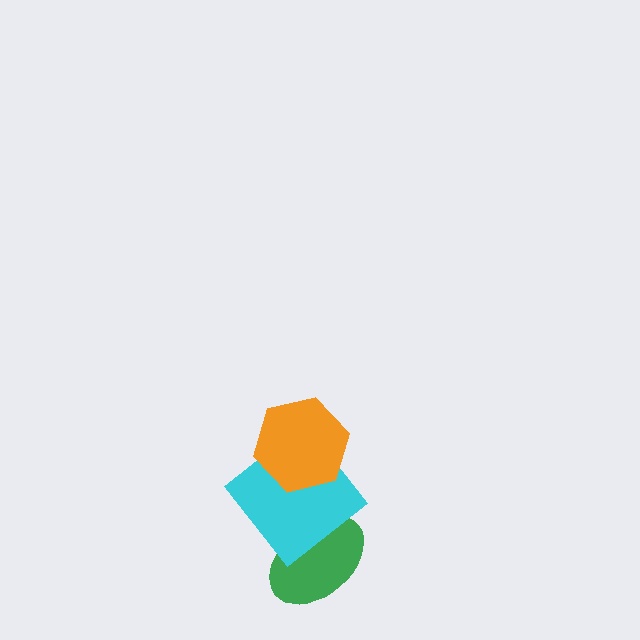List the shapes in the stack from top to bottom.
From top to bottom: the orange hexagon, the cyan diamond, the green ellipse.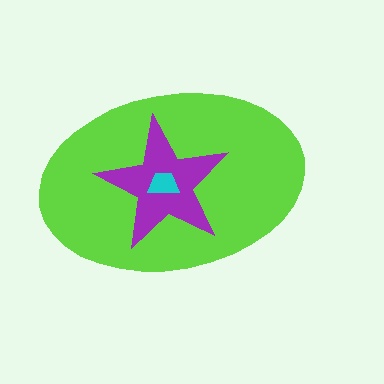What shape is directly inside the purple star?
The cyan trapezoid.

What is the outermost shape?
The lime ellipse.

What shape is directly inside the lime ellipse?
The purple star.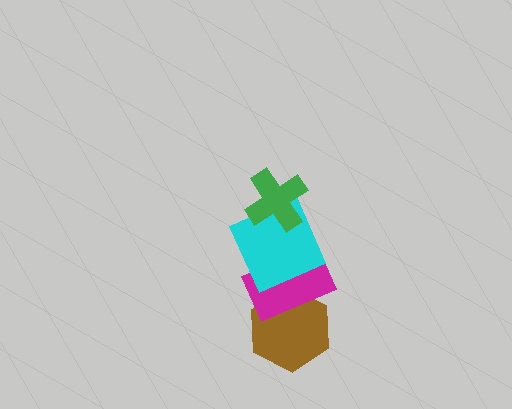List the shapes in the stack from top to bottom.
From top to bottom: the green cross, the cyan square, the magenta rectangle, the brown hexagon.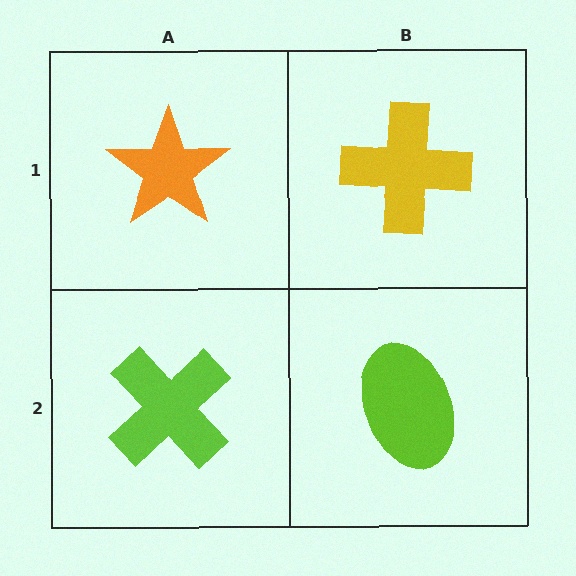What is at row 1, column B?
A yellow cross.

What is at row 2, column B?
A lime ellipse.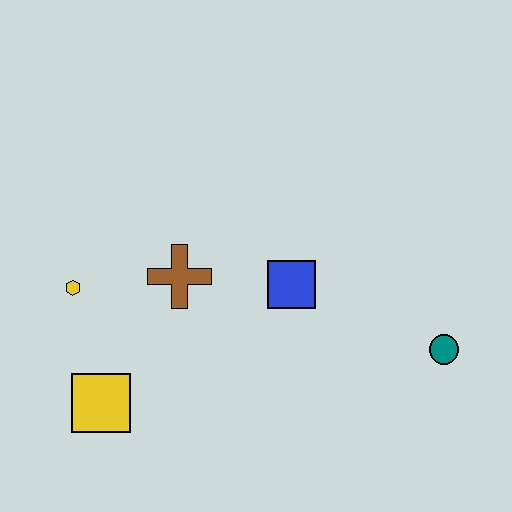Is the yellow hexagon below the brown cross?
Yes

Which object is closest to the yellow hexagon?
The brown cross is closest to the yellow hexagon.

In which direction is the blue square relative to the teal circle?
The blue square is to the left of the teal circle.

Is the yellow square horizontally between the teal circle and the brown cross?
No